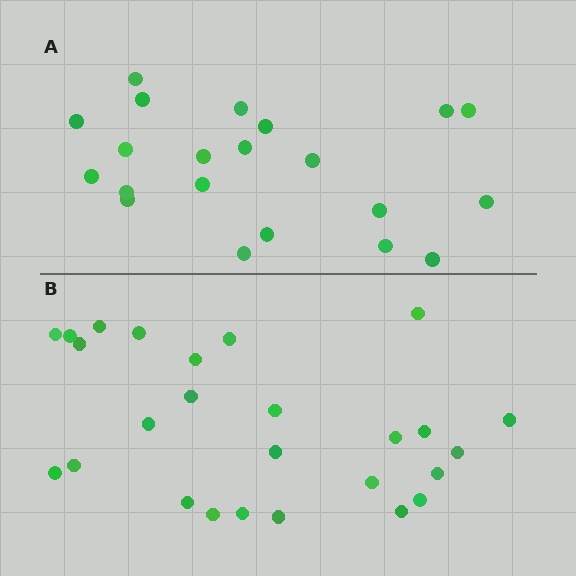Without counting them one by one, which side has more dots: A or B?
Region B (the bottom region) has more dots.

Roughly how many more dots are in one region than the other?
Region B has about 5 more dots than region A.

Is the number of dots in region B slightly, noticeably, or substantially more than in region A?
Region B has only slightly more — the two regions are fairly close. The ratio is roughly 1.2 to 1.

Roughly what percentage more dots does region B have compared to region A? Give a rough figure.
About 25% more.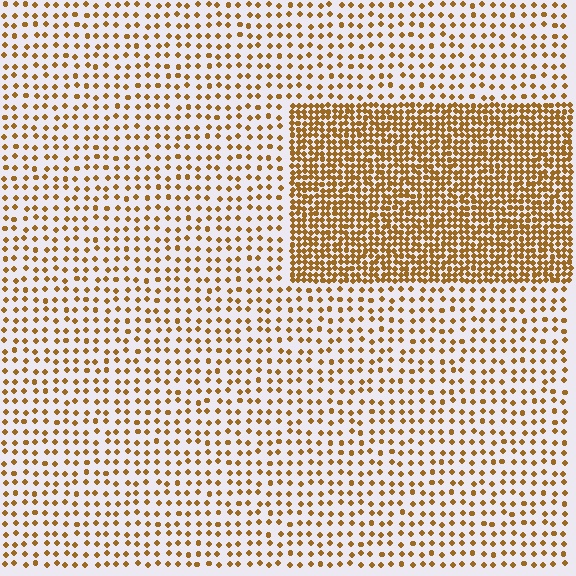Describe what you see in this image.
The image contains small brown elements arranged at two different densities. A rectangle-shaped region is visible where the elements are more densely packed than the surrounding area.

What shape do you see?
I see a rectangle.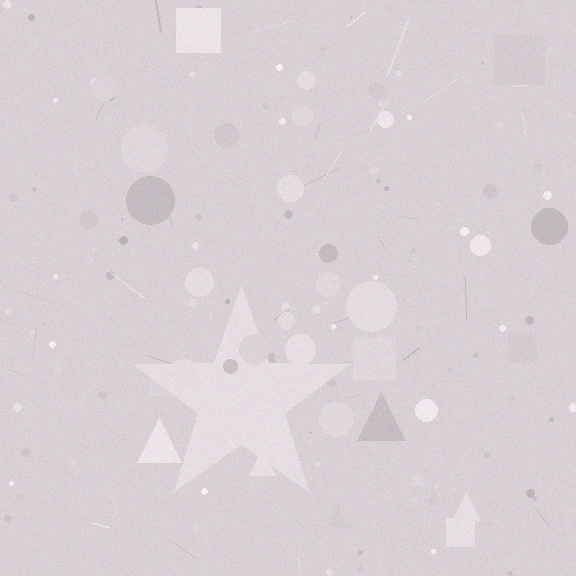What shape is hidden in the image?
A star is hidden in the image.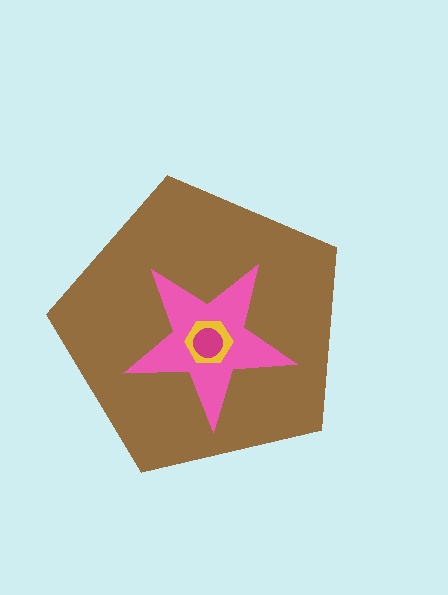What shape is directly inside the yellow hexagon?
The magenta circle.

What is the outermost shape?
The brown pentagon.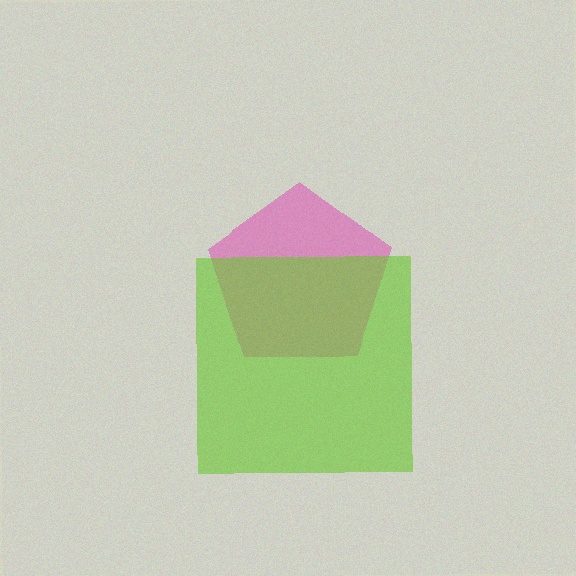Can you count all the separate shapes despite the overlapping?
Yes, there are 2 separate shapes.